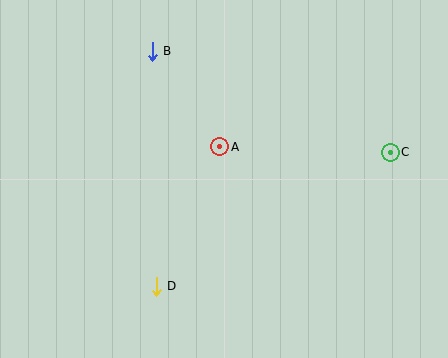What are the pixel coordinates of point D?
Point D is at (156, 286).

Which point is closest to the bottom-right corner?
Point C is closest to the bottom-right corner.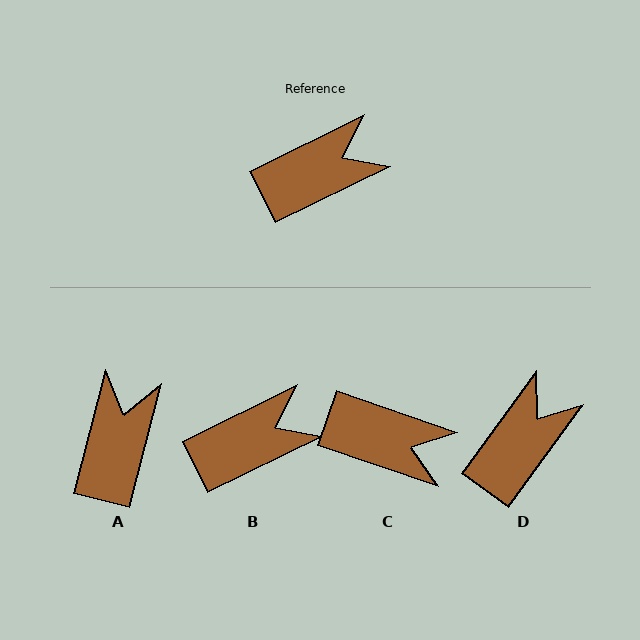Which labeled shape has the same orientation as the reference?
B.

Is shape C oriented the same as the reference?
No, it is off by about 45 degrees.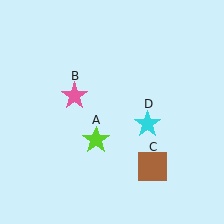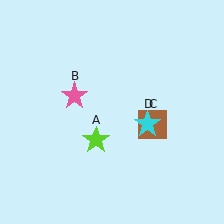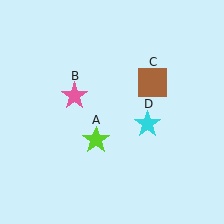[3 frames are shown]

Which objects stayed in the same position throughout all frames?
Lime star (object A) and pink star (object B) and cyan star (object D) remained stationary.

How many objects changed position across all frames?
1 object changed position: brown square (object C).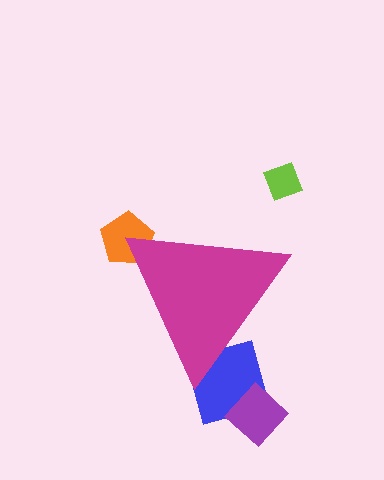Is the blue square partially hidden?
Yes, the blue square is partially hidden behind the magenta triangle.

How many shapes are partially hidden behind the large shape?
2 shapes are partially hidden.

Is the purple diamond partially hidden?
No, the purple diamond is fully visible.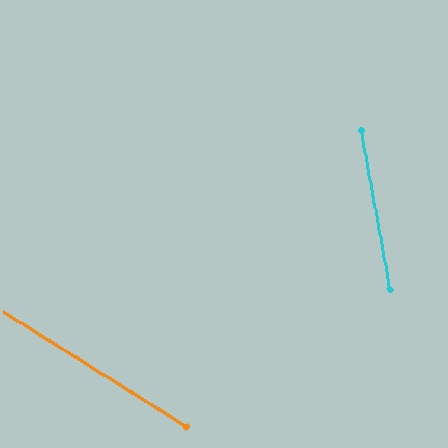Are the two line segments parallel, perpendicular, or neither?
Neither parallel nor perpendicular — they differ by about 48°.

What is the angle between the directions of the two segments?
Approximately 48 degrees.